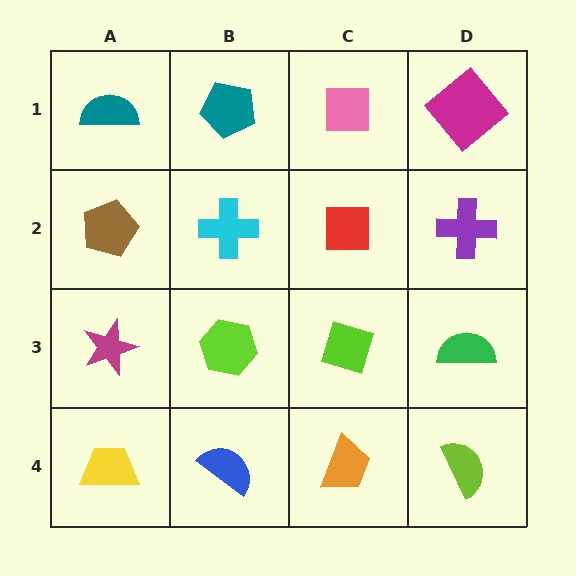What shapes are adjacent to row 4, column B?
A lime hexagon (row 3, column B), a yellow trapezoid (row 4, column A), an orange trapezoid (row 4, column C).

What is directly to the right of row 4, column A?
A blue semicircle.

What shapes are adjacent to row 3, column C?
A red square (row 2, column C), an orange trapezoid (row 4, column C), a lime hexagon (row 3, column B), a green semicircle (row 3, column D).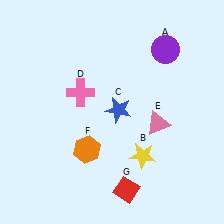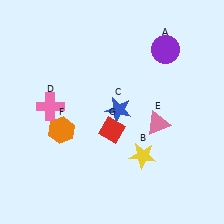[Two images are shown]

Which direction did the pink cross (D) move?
The pink cross (D) moved left.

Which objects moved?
The objects that moved are: the pink cross (D), the orange hexagon (F), the red diamond (G).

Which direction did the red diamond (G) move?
The red diamond (G) moved up.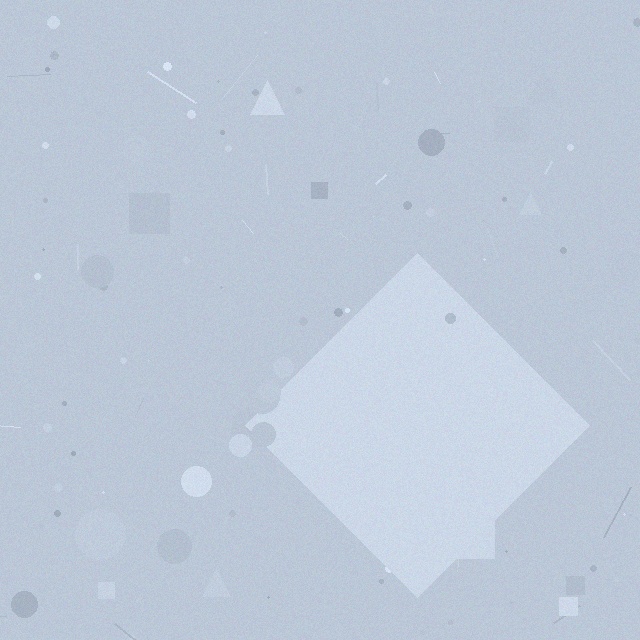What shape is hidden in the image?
A diamond is hidden in the image.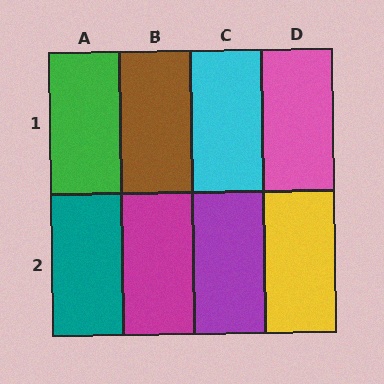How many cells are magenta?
1 cell is magenta.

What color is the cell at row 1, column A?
Green.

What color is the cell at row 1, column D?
Pink.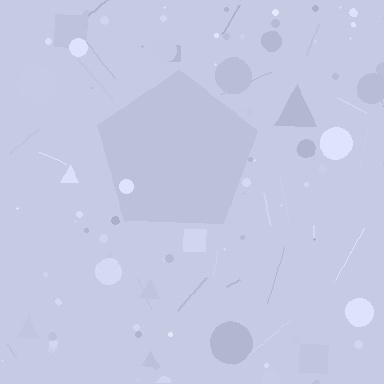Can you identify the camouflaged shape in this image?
The camouflaged shape is a pentagon.